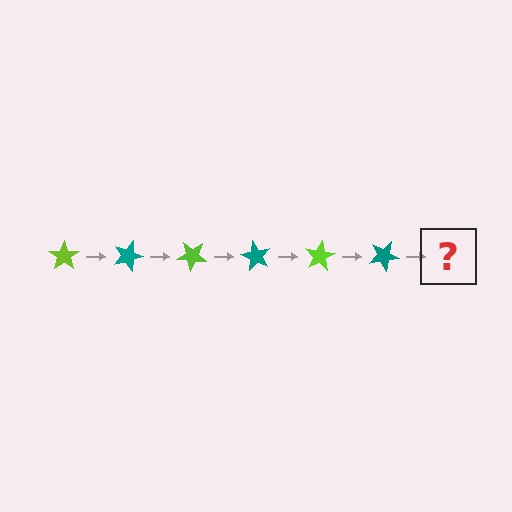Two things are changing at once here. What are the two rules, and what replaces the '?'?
The two rules are that it rotates 20 degrees each step and the color cycles through lime and teal. The '?' should be a lime star, rotated 120 degrees from the start.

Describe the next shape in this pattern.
It should be a lime star, rotated 120 degrees from the start.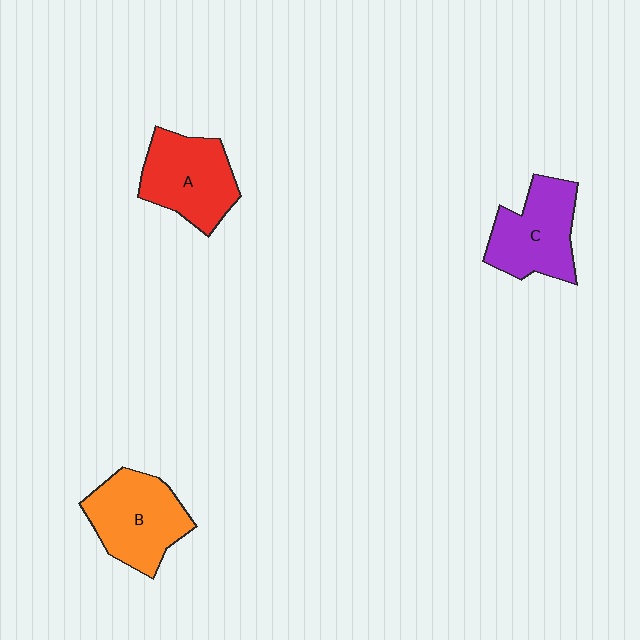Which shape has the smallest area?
Shape C (purple).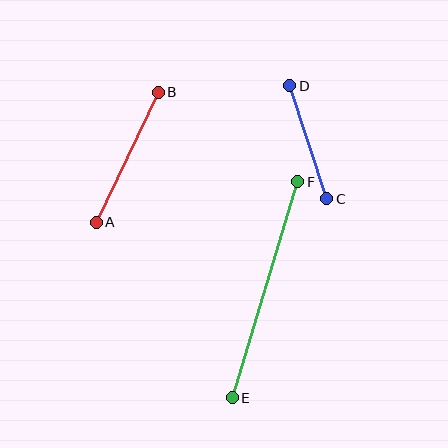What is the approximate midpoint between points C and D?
The midpoint is at approximately (308, 142) pixels.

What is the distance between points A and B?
The distance is approximately 144 pixels.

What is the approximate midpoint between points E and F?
The midpoint is at approximately (265, 290) pixels.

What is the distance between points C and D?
The distance is approximately 119 pixels.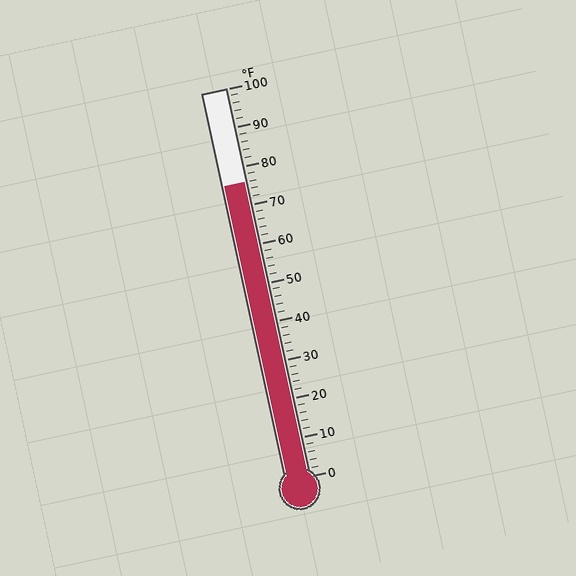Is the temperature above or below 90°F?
The temperature is below 90°F.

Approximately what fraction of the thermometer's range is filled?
The thermometer is filled to approximately 75% of its range.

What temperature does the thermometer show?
The thermometer shows approximately 76°F.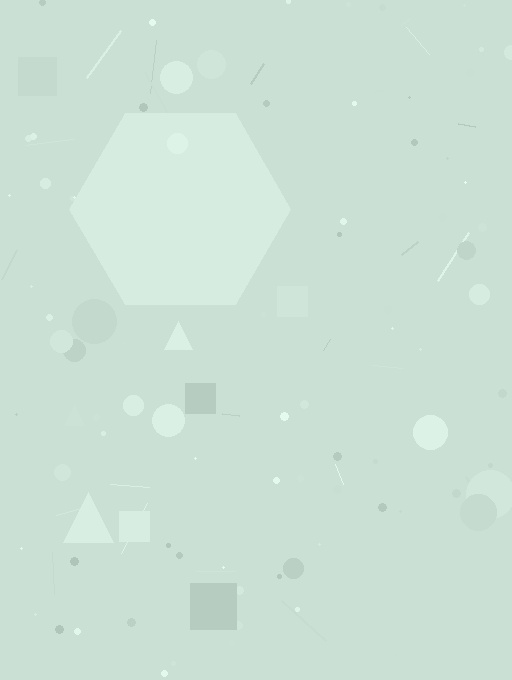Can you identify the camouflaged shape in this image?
The camouflaged shape is a hexagon.